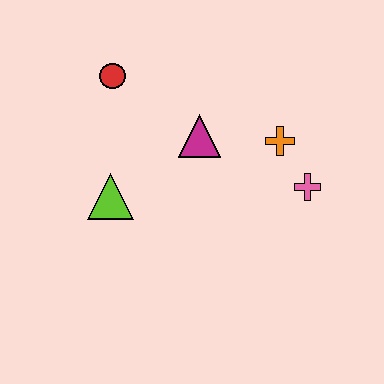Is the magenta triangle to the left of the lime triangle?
No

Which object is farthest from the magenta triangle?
The pink cross is farthest from the magenta triangle.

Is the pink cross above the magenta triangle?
No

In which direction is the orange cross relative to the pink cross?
The orange cross is above the pink cross.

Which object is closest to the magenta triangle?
The orange cross is closest to the magenta triangle.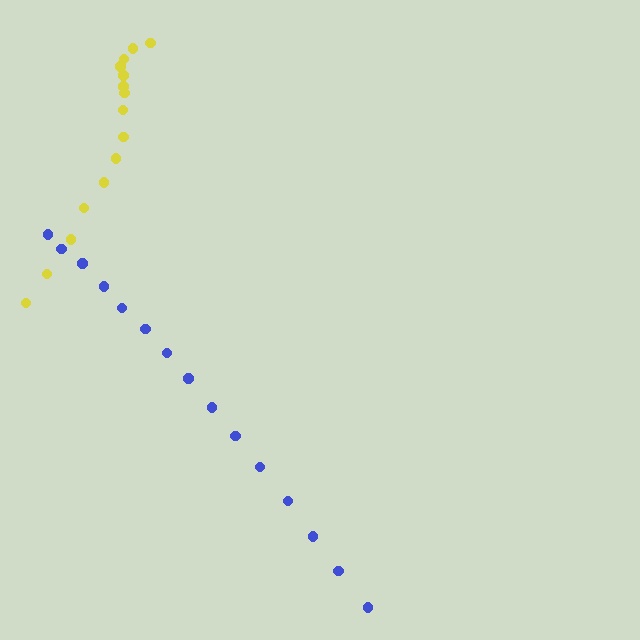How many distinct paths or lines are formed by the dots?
There are 2 distinct paths.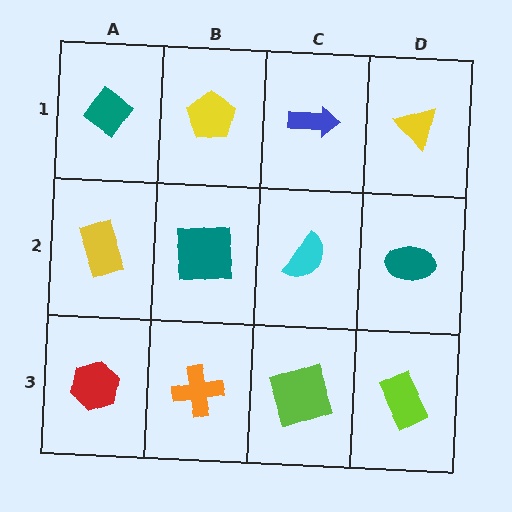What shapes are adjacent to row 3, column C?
A cyan semicircle (row 2, column C), an orange cross (row 3, column B), a lime rectangle (row 3, column D).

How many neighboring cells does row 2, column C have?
4.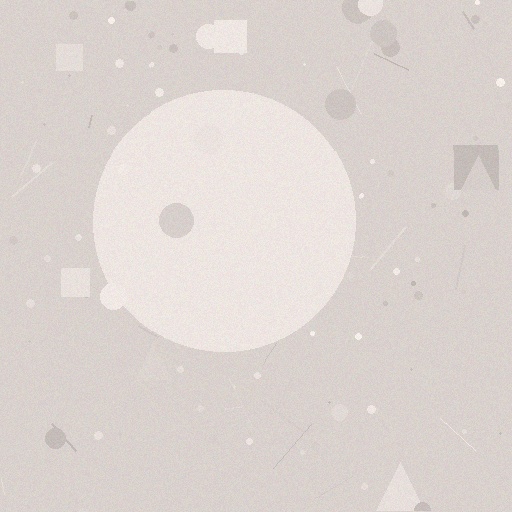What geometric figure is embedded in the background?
A circle is embedded in the background.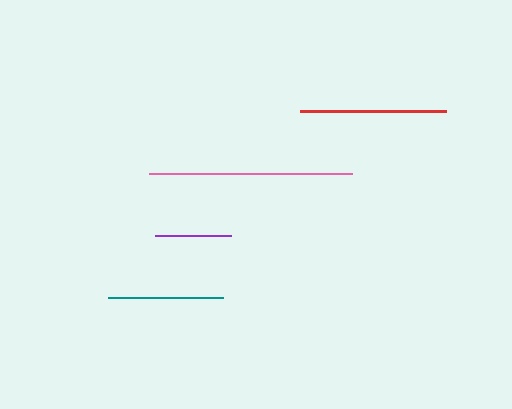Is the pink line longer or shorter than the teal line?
The pink line is longer than the teal line.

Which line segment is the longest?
The pink line is the longest at approximately 204 pixels.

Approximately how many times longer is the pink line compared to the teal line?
The pink line is approximately 1.8 times the length of the teal line.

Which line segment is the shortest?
The purple line is the shortest at approximately 76 pixels.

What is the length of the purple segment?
The purple segment is approximately 76 pixels long.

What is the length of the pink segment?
The pink segment is approximately 204 pixels long.